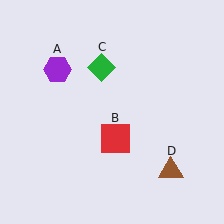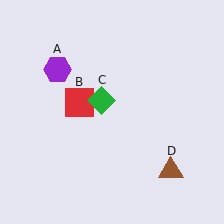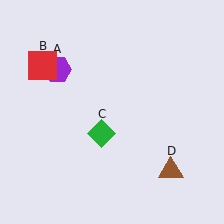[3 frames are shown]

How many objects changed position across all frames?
2 objects changed position: red square (object B), green diamond (object C).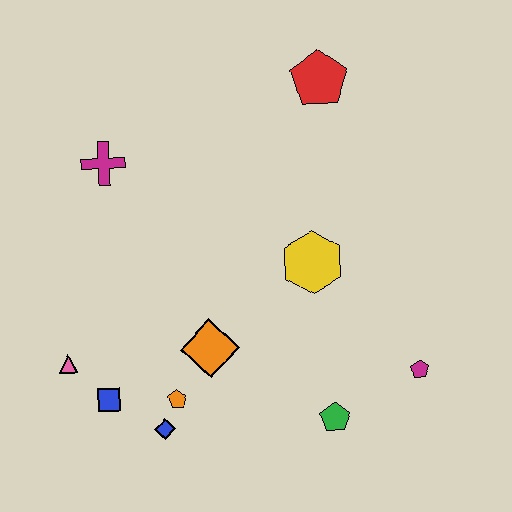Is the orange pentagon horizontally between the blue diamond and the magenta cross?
No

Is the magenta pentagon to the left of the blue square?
No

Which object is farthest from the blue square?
The red pentagon is farthest from the blue square.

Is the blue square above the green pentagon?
Yes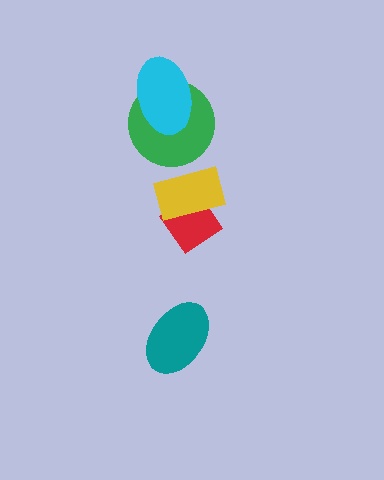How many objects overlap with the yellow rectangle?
1 object overlaps with the yellow rectangle.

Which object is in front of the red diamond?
The yellow rectangle is in front of the red diamond.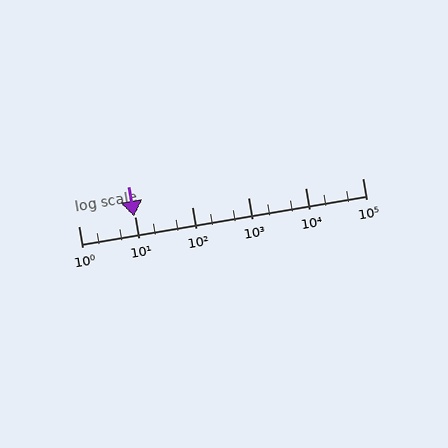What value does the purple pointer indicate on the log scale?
The pointer indicates approximately 9.7.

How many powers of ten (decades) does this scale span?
The scale spans 5 decades, from 1 to 100000.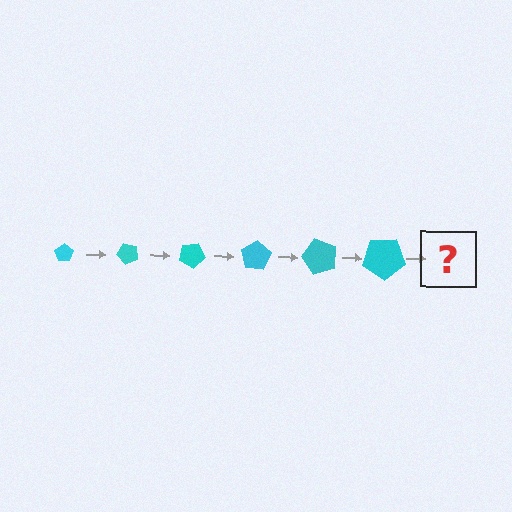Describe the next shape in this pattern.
It should be a pentagon, larger than the previous one and rotated 300 degrees from the start.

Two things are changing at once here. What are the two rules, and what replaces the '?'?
The two rules are that the pentagon grows larger each step and it rotates 50 degrees each step. The '?' should be a pentagon, larger than the previous one and rotated 300 degrees from the start.